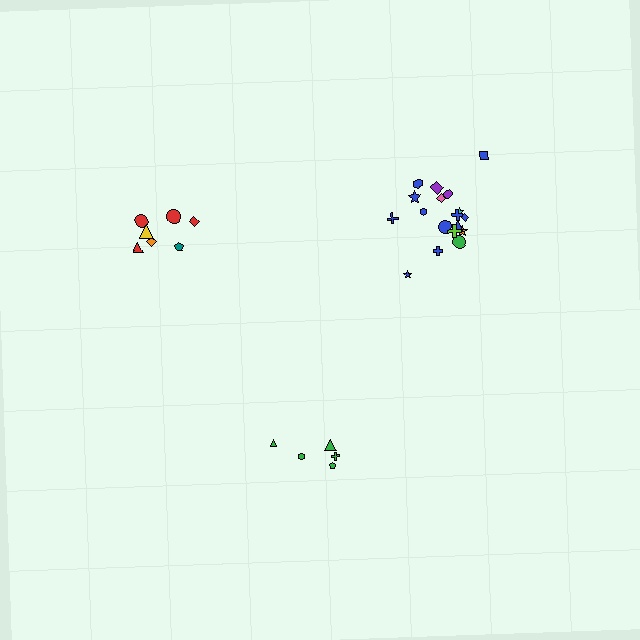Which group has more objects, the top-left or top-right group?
The top-right group.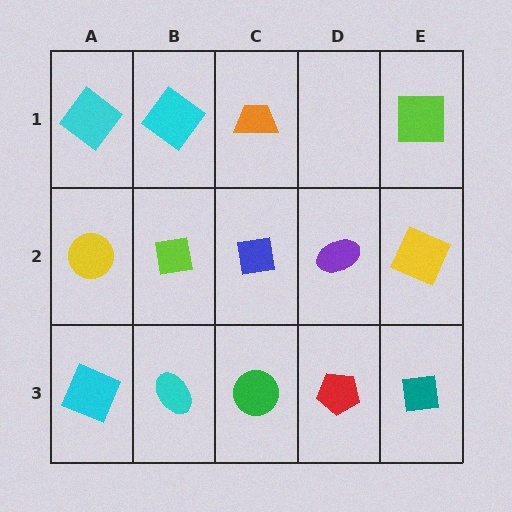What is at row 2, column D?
A purple ellipse.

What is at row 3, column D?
A red pentagon.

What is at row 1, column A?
A cyan diamond.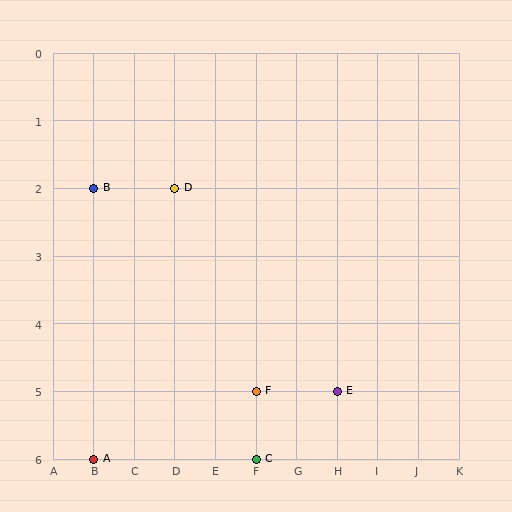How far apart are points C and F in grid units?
Points C and F are 1 row apart.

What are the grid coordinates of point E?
Point E is at grid coordinates (H, 5).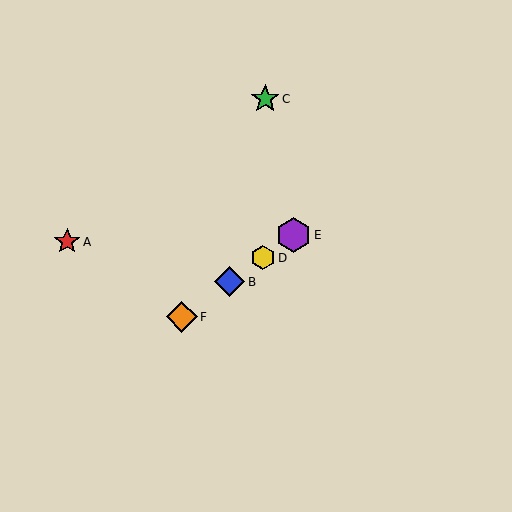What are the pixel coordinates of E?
Object E is at (294, 235).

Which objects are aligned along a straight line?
Objects B, D, E, F are aligned along a straight line.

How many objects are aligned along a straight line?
4 objects (B, D, E, F) are aligned along a straight line.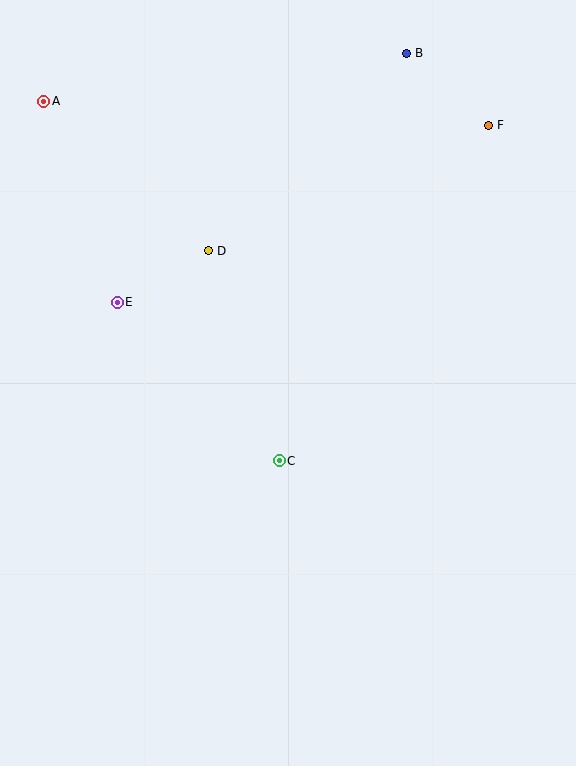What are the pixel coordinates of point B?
Point B is at (407, 53).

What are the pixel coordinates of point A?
Point A is at (44, 101).